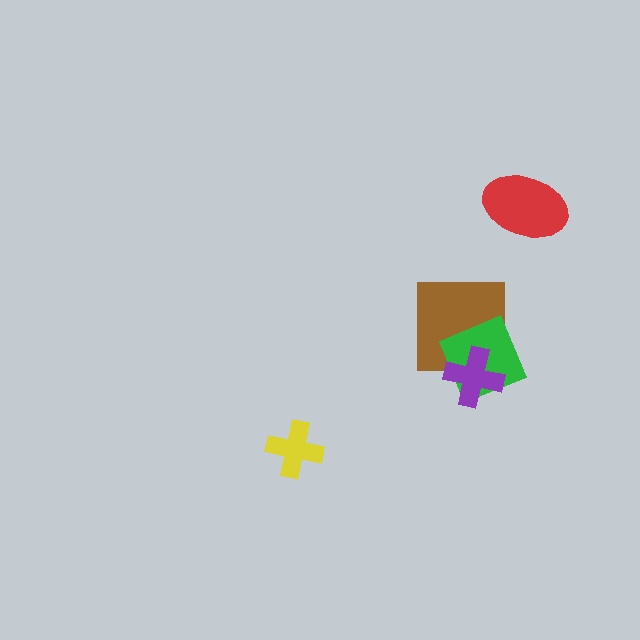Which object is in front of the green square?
The purple cross is in front of the green square.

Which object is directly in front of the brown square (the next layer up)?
The green square is directly in front of the brown square.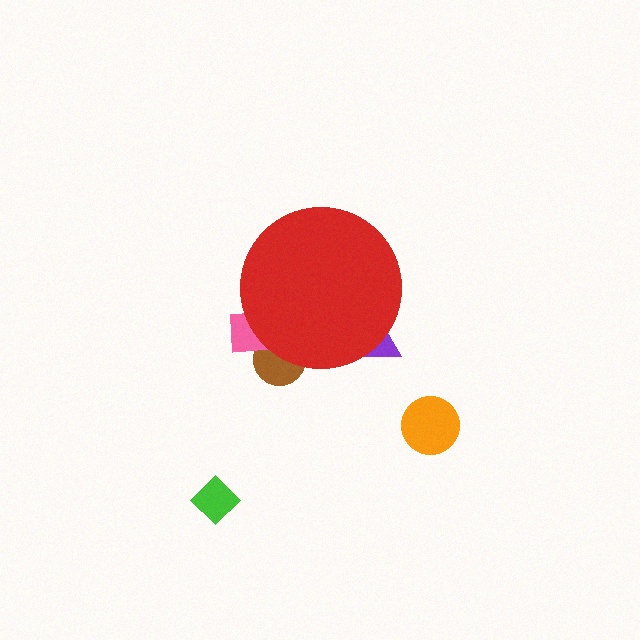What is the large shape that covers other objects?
A red circle.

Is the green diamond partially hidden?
No, the green diamond is fully visible.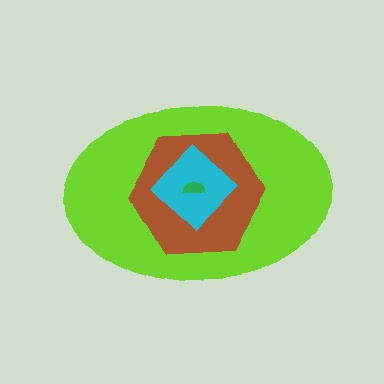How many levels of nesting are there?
4.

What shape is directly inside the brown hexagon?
The cyan diamond.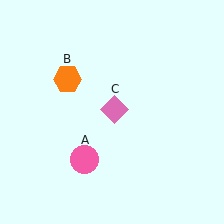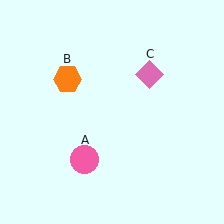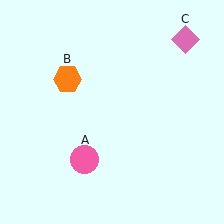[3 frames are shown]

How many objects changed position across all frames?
1 object changed position: pink diamond (object C).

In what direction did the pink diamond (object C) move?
The pink diamond (object C) moved up and to the right.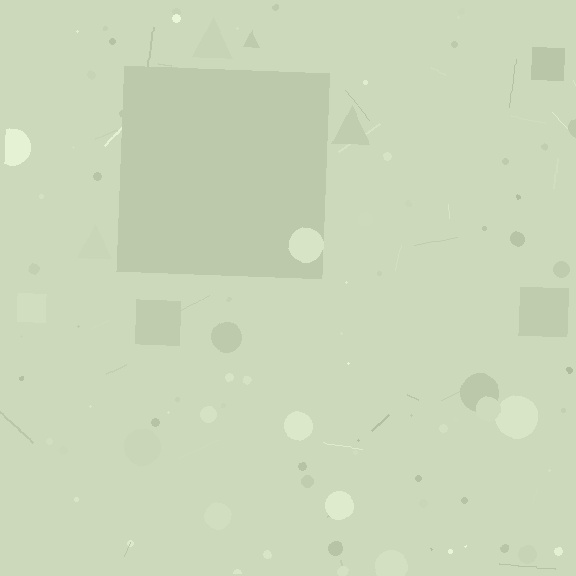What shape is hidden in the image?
A square is hidden in the image.